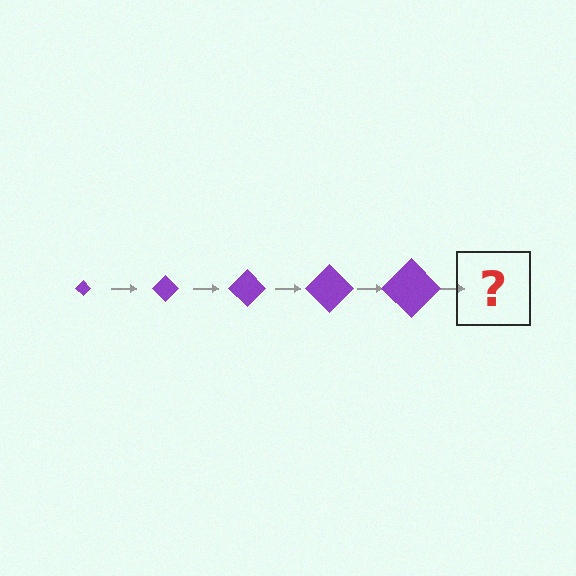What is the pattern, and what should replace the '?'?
The pattern is that the diamond gets progressively larger each step. The '?' should be a purple diamond, larger than the previous one.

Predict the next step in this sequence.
The next step is a purple diamond, larger than the previous one.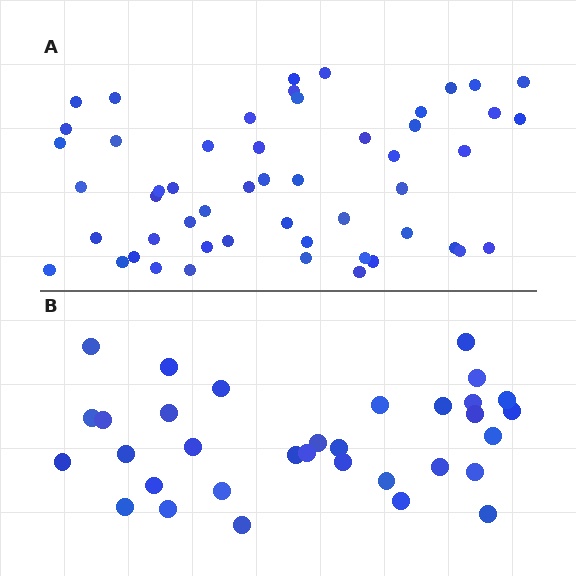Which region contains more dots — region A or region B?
Region A (the top region) has more dots.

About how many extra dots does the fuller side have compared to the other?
Region A has approximately 20 more dots than region B.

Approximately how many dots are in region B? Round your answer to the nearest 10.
About 30 dots. (The exact count is 33, which rounds to 30.)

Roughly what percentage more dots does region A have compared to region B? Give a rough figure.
About 60% more.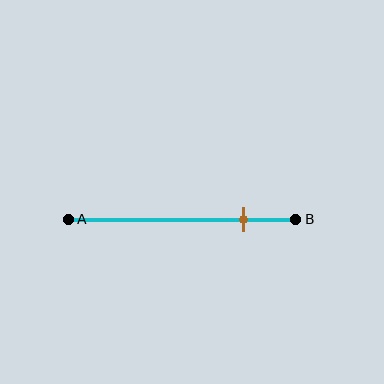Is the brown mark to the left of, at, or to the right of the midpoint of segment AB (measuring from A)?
The brown mark is to the right of the midpoint of segment AB.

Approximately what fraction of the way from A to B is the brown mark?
The brown mark is approximately 75% of the way from A to B.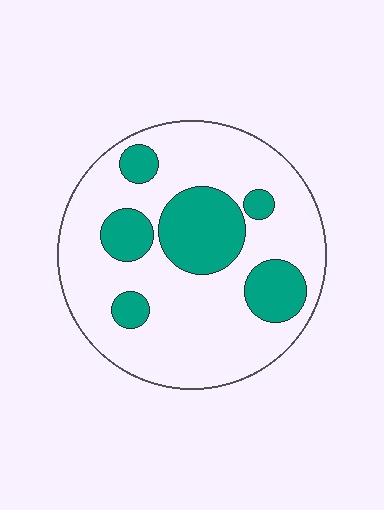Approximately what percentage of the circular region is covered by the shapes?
Approximately 25%.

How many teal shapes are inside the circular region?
6.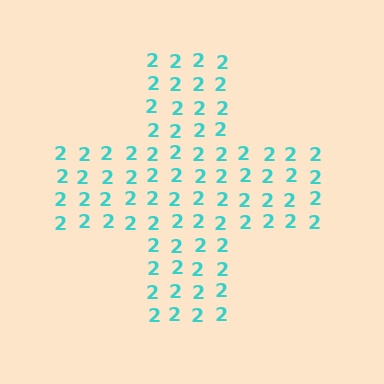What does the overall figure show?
The overall figure shows a cross.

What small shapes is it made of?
It is made of small digit 2's.